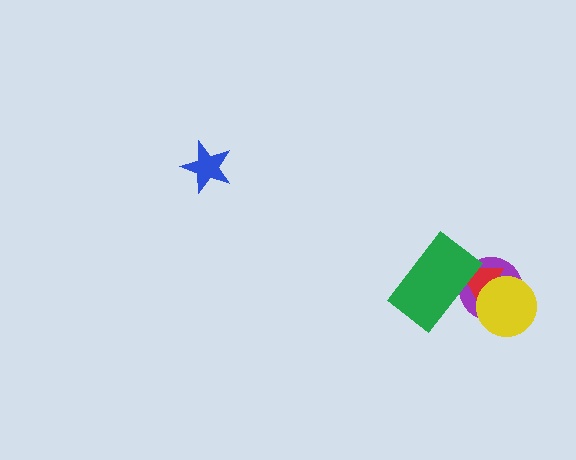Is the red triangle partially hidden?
Yes, it is partially covered by another shape.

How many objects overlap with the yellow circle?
2 objects overlap with the yellow circle.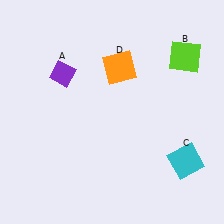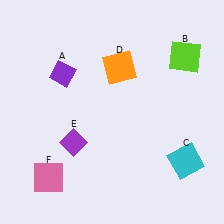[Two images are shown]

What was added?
A purple diamond (E), a pink square (F) were added in Image 2.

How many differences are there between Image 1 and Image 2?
There are 2 differences between the two images.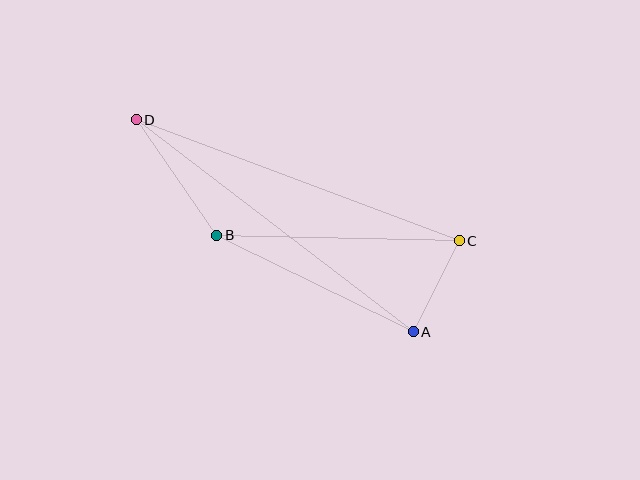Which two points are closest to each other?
Points A and C are closest to each other.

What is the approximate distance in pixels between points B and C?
The distance between B and C is approximately 242 pixels.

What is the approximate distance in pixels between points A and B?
The distance between A and B is approximately 219 pixels.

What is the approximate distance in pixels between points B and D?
The distance between B and D is approximately 141 pixels.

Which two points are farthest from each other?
Points A and D are farthest from each other.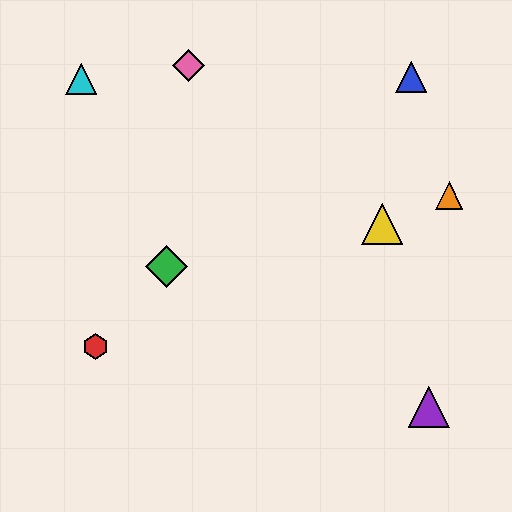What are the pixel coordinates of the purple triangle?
The purple triangle is at (429, 407).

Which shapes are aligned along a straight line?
The red hexagon, the yellow triangle, the orange triangle are aligned along a straight line.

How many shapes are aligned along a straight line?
3 shapes (the red hexagon, the yellow triangle, the orange triangle) are aligned along a straight line.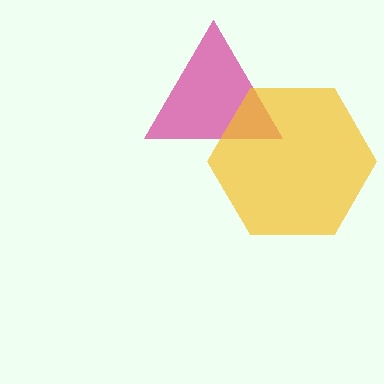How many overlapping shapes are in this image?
There are 2 overlapping shapes in the image.